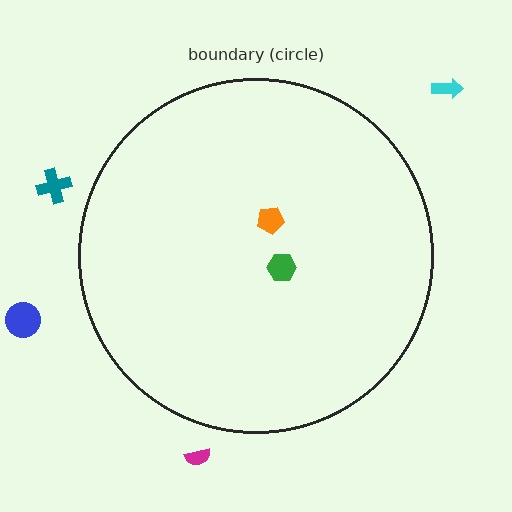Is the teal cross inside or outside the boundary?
Outside.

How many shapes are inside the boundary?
2 inside, 4 outside.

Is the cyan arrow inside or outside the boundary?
Outside.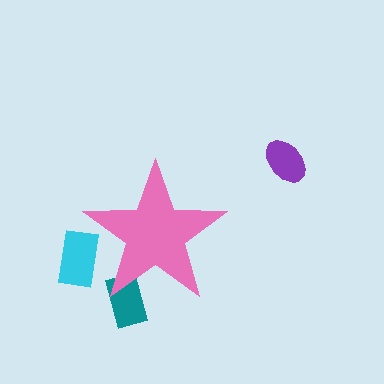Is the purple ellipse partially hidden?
No, the purple ellipse is fully visible.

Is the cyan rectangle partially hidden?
Yes, the cyan rectangle is partially hidden behind the pink star.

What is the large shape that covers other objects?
A pink star.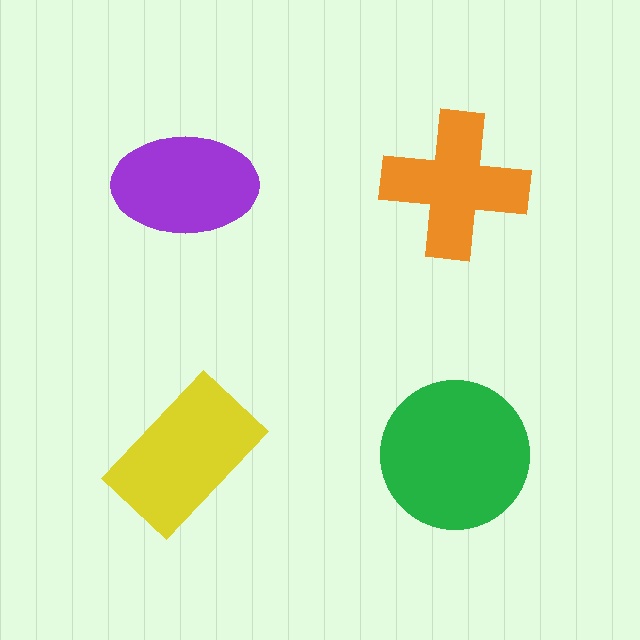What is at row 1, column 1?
A purple ellipse.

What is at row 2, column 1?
A yellow rectangle.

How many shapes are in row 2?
2 shapes.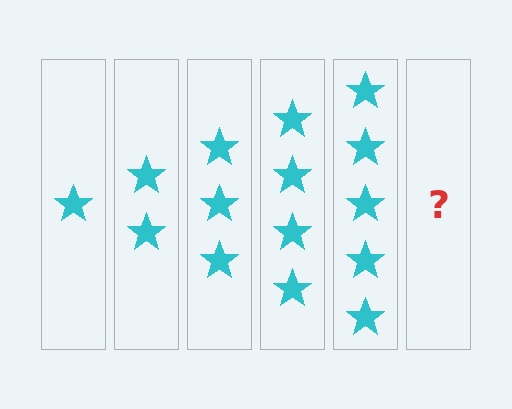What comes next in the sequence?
The next element should be 6 stars.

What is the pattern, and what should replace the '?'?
The pattern is that each step adds one more star. The '?' should be 6 stars.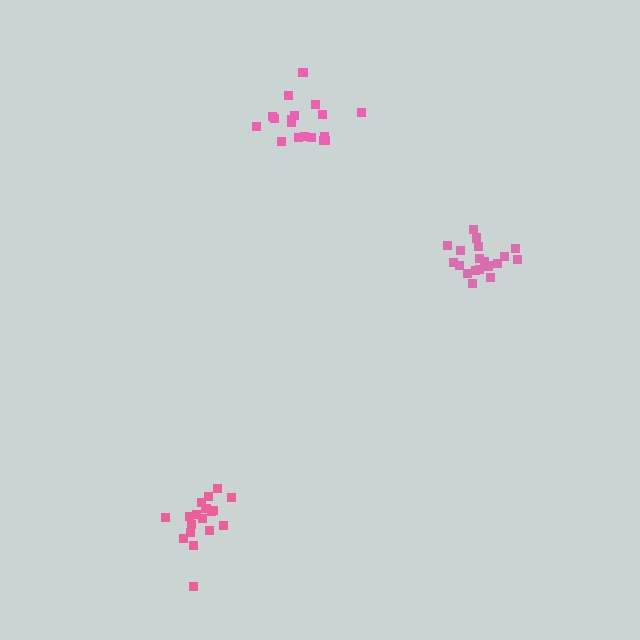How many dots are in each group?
Group 1: 19 dots, Group 2: 18 dots, Group 3: 19 dots (56 total).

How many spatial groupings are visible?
There are 3 spatial groupings.